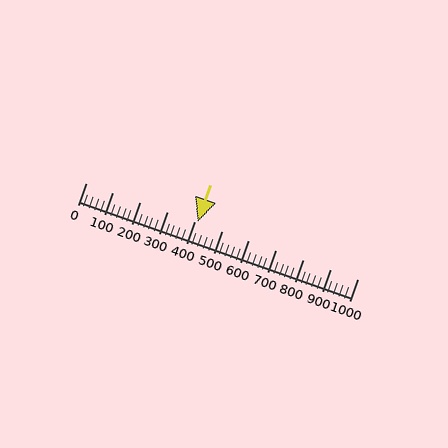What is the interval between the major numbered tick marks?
The major tick marks are spaced 100 units apart.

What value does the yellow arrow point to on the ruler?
The yellow arrow points to approximately 410.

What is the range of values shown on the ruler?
The ruler shows values from 0 to 1000.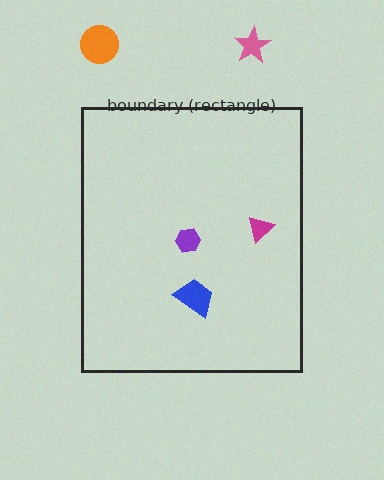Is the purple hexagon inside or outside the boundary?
Inside.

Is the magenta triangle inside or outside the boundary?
Inside.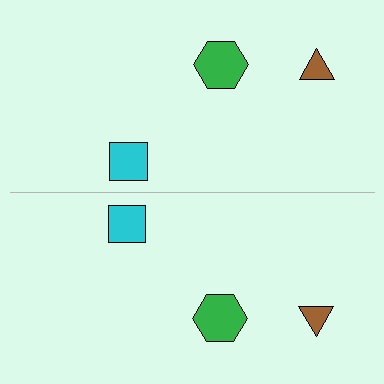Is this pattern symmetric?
Yes, this pattern has bilateral (reflection) symmetry.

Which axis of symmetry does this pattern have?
The pattern has a horizontal axis of symmetry running through the center of the image.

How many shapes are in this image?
There are 6 shapes in this image.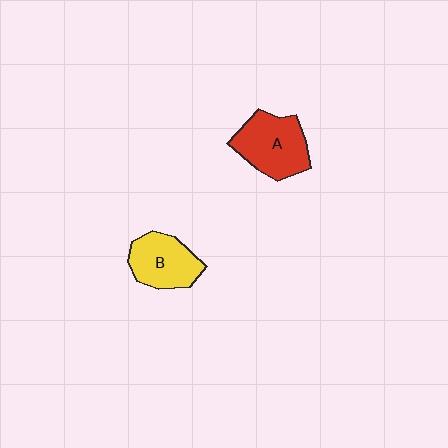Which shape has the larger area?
Shape A (red).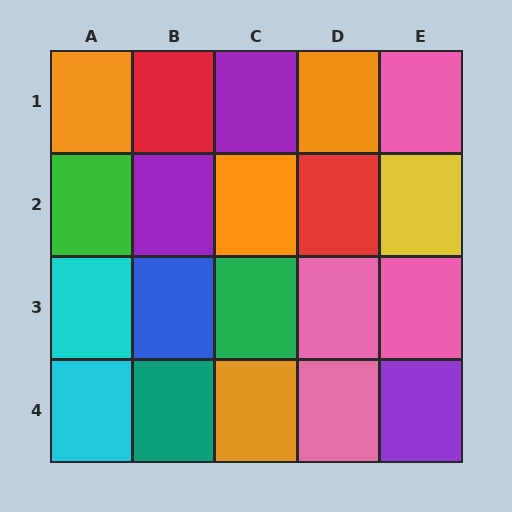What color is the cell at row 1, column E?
Pink.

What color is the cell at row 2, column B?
Purple.